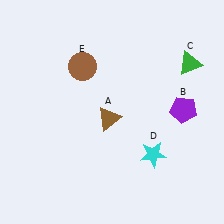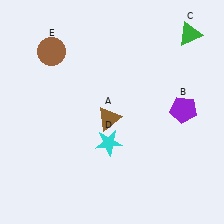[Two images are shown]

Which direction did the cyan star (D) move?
The cyan star (D) moved left.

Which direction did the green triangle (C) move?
The green triangle (C) moved up.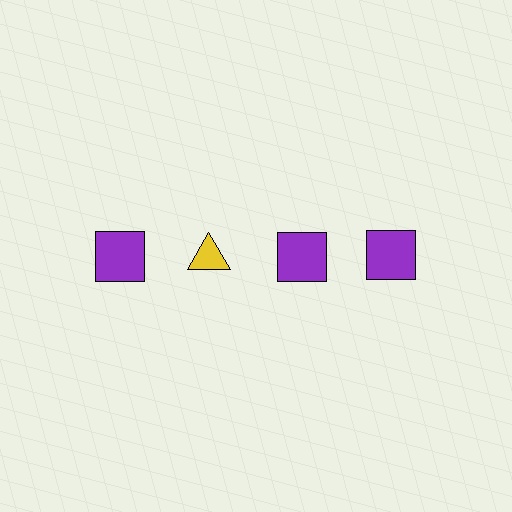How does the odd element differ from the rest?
It differs in both color (yellow instead of purple) and shape (triangle instead of square).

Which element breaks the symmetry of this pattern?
The yellow triangle in the top row, second from left column breaks the symmetry. All other shapes are purple squares.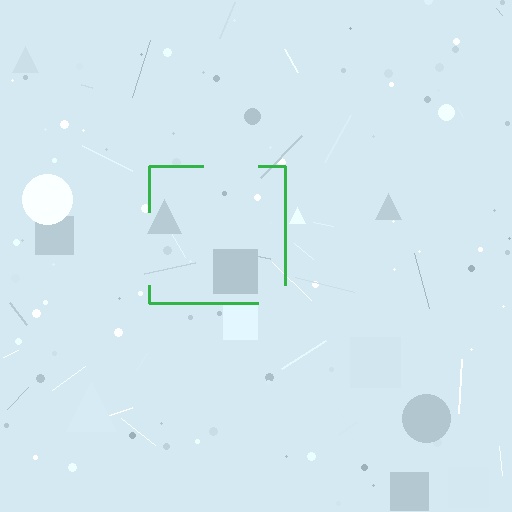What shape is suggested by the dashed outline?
The dashed outline suggests a square.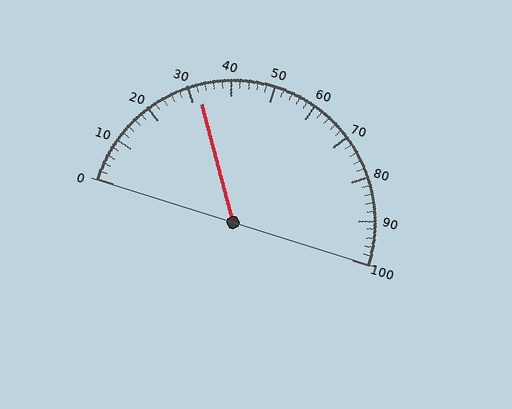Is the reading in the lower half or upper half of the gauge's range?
The reading is in the lower half of the range (0 to 100).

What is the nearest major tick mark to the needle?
The nearest major tick mark is 30.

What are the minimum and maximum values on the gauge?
The gauge ranges from 0 to 100.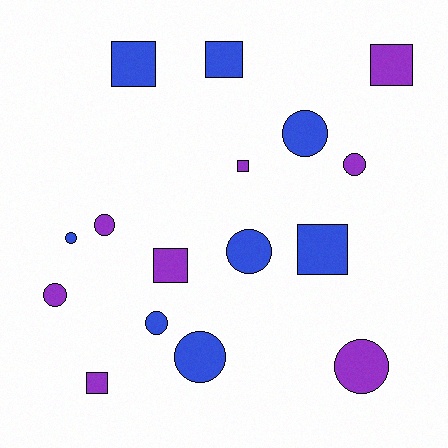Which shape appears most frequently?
Circle, with 9 objects.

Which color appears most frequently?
Purple, with 8 objects.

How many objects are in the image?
There are 16 objects.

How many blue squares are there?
There are 3 blue squares.